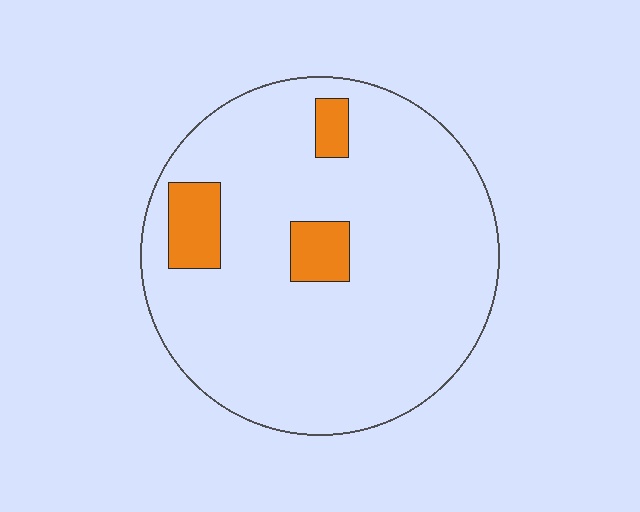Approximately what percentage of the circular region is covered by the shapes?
Approximately 10%.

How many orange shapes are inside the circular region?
3.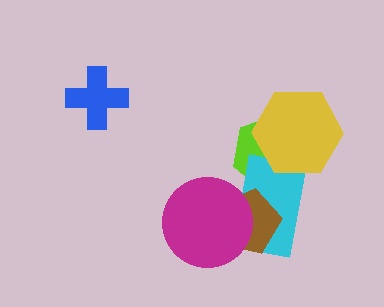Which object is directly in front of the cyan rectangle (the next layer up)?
The yellow hexagon is directly in front of the cyan rectangle.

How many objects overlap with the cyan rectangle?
4 objects overlap with the cyan rectangle.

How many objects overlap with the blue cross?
0 objects overlap with the blue cross.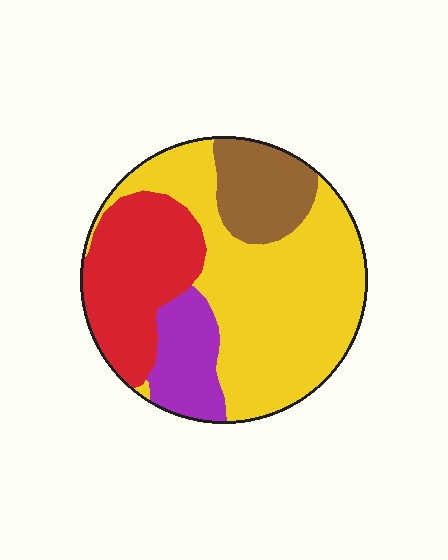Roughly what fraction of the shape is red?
Red covers 25% of the shape.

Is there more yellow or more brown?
Yellow.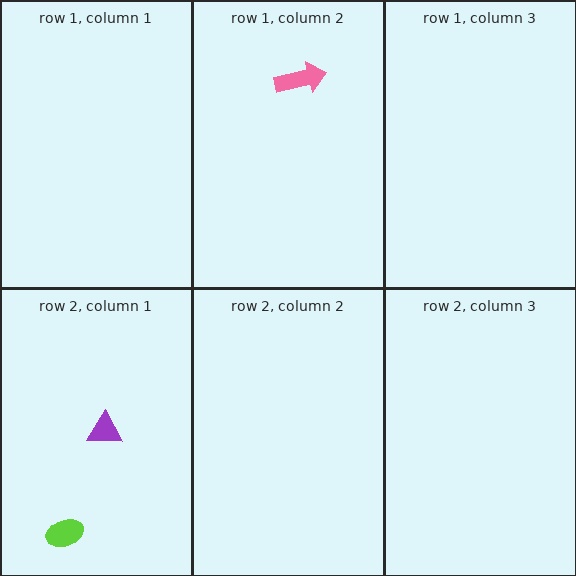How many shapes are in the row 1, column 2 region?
1.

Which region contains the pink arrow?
The row 1, column 2 region.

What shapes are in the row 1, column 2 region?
The pink arrow.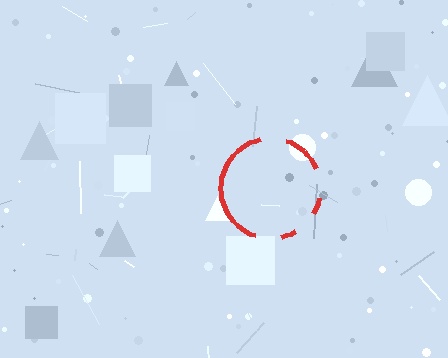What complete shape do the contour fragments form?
The contour fragments form a circle.